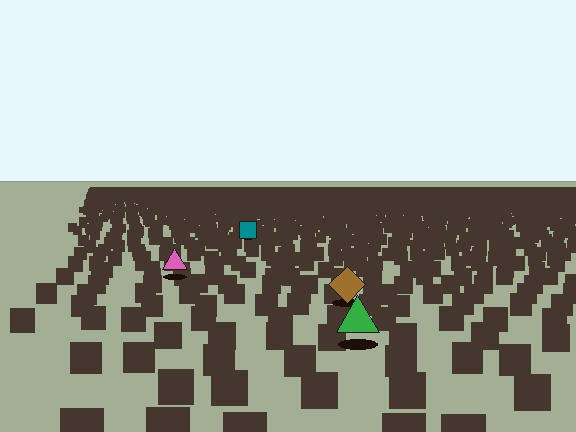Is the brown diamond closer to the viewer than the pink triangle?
Yes. The brown diamond is closer — you can tell from the texture gradient: the ground texture is coarser near it.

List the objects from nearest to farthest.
From nearest to farthest: the green triangle, the brown diamond, the pink triangle, the teal square.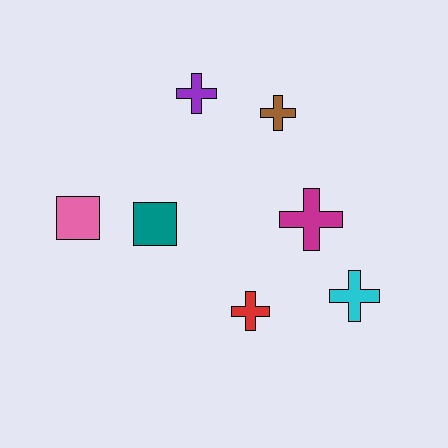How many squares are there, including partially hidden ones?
There are 2 squares.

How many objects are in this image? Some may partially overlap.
There are 7 objects.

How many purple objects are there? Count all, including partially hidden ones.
There is 1 purple object.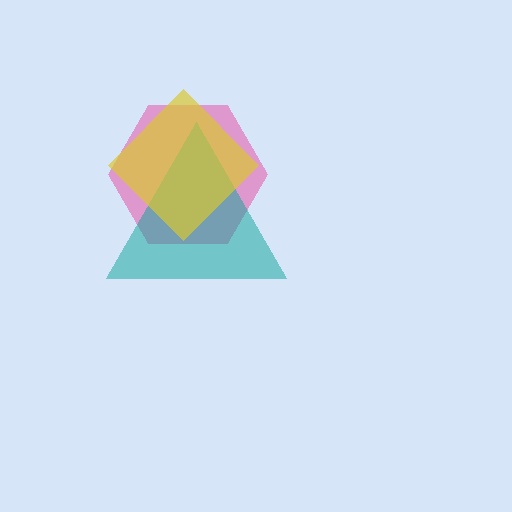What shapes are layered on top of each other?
The layered shapes are: a pink hexagon, a teal triangle, a yellow diamond.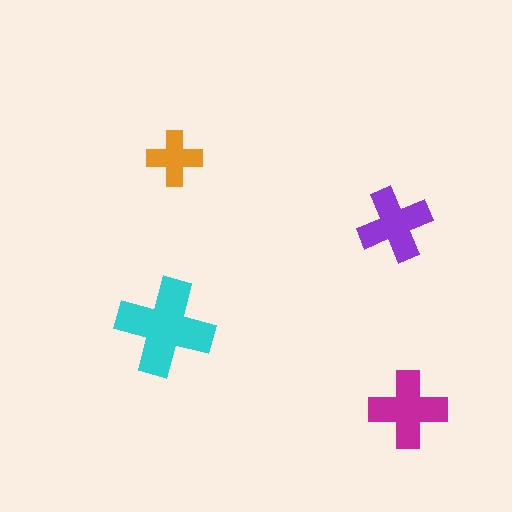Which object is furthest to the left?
The cyan cross is leftmost.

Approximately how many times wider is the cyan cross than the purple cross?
About 1.5 times wider.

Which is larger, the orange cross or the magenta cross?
The magenta one.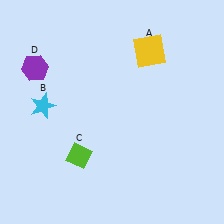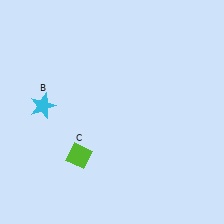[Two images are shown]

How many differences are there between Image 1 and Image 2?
There are 2 differences between the two images.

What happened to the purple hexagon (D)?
The purple hexagon (D) was removed in Image 2. It was in the top-left area of Image 1.